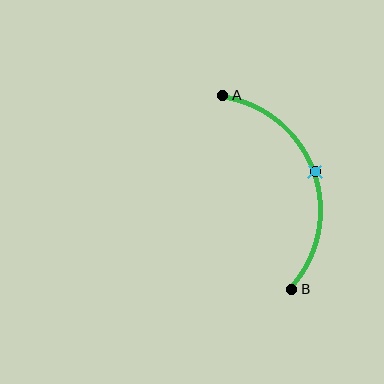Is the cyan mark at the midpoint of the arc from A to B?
Yes. The cyan mark lies on the arc at equal arc-length from both A and B — it is the arc midpoint.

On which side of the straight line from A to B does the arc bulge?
The arc bulges to the right of the straight line connecting A and B.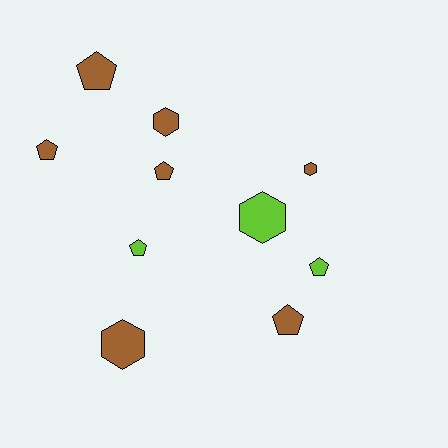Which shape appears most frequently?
Pentagon, with 6 objects.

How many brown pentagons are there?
There are 4 brown pentagons.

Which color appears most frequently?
Brown, with 7 objects.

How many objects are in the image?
There are 10 objects.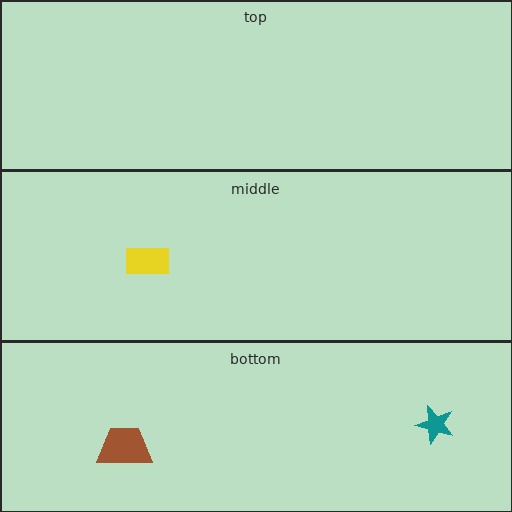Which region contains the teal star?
The bottom region.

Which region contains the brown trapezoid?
The bottom region.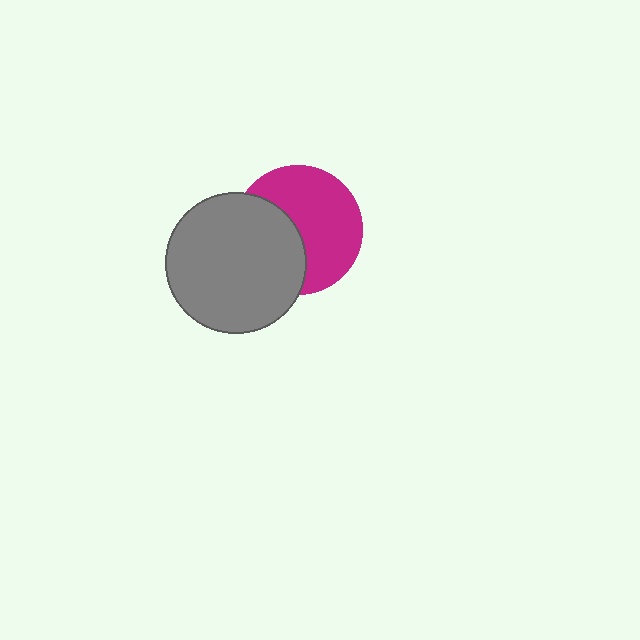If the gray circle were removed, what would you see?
You would see the complete magenta circle.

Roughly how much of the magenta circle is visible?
About half of it is visible (roughly 59%).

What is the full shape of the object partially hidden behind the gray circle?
The partially hidden object is a magenta circle.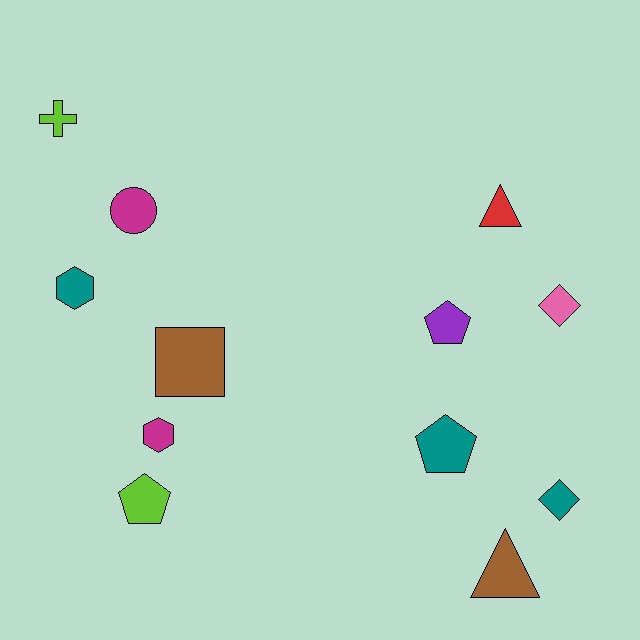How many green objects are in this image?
There are no green objects.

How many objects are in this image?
There are 12 objects.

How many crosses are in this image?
There is 1 cross.